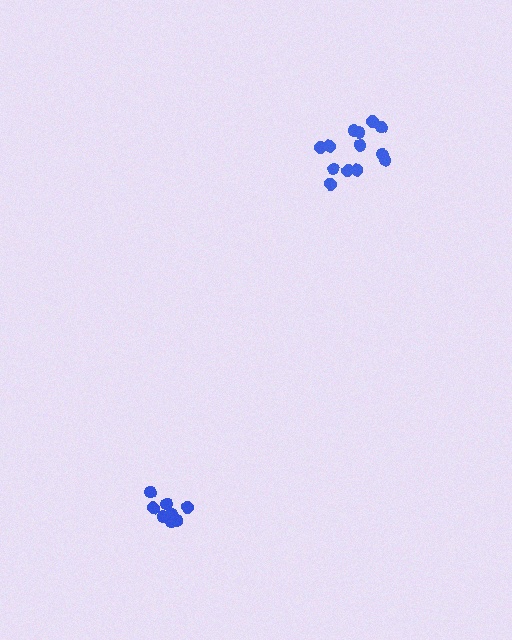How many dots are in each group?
Group 1: 13 dots, Group 2: 8 dots (21 total).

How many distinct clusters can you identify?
There are 2 distinct clusters.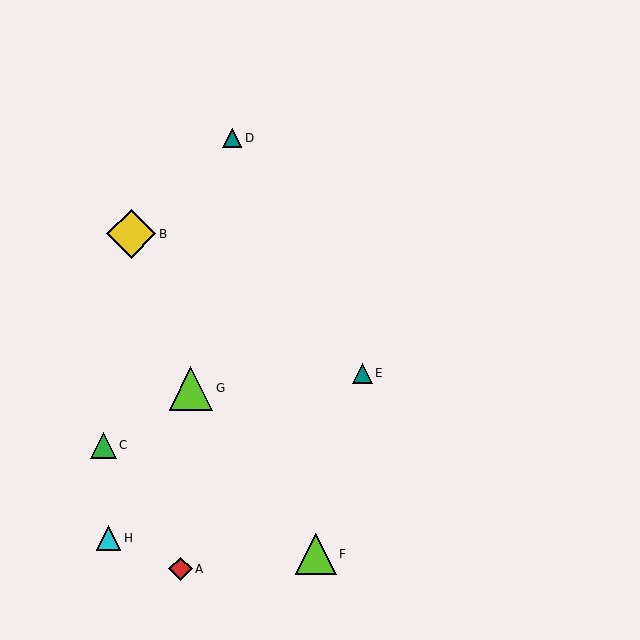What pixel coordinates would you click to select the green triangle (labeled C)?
Click at (103, 445) to select the green triangle C.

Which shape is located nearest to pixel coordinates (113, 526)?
The cyan triangle (labeled H) at (108, 538) is nearest to that location.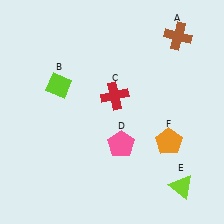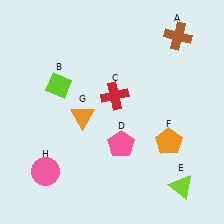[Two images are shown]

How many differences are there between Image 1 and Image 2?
There are 2 differences between the two images.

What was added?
An orange triangle (G), a pink circle (H) were added in Image 2.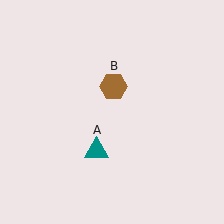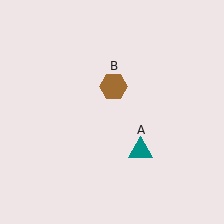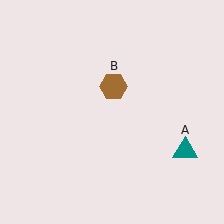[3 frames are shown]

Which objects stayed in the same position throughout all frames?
Brown hexagon (object B) remained stationary.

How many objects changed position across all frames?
1 object changed position: teal triangle (object A).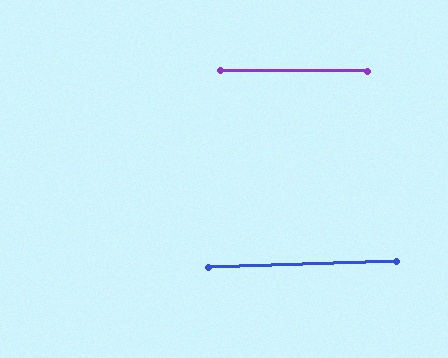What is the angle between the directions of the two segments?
Approximately 2 degrees.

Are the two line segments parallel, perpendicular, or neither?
Parallel — their directions differ by only 1.8°.